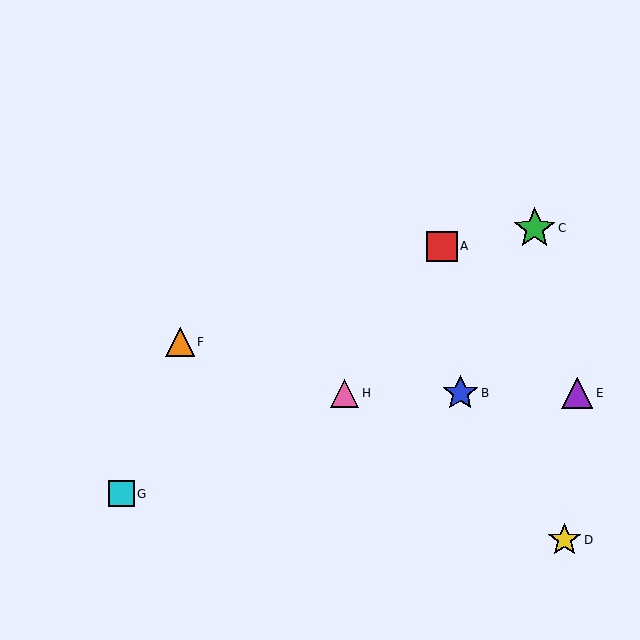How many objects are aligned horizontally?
3 objects (B, E, H) are aligned horizontally.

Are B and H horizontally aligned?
Yes, both are at y≈393.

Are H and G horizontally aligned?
No, H is at y≈393 and G is at y≈494.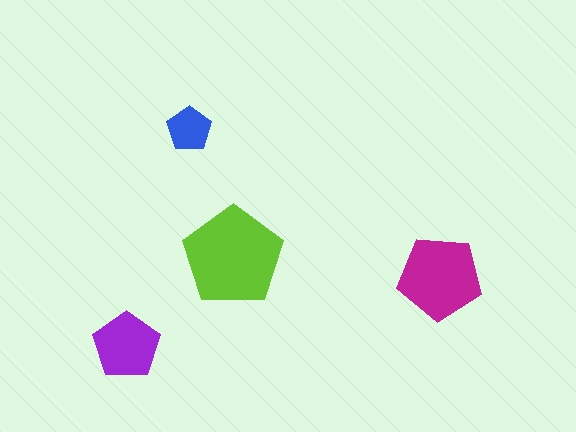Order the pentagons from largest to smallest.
the lime one, the magenta one, the purple one, the blue one.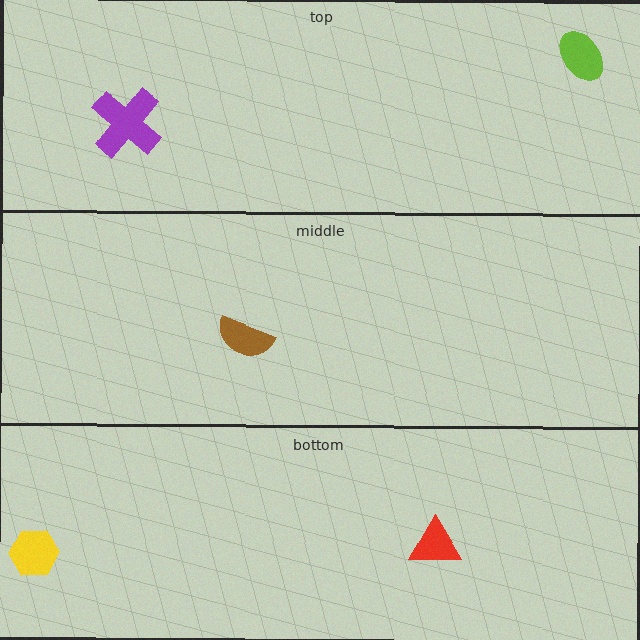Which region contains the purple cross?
The top region.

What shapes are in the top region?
The purple cross, the lime ellipse.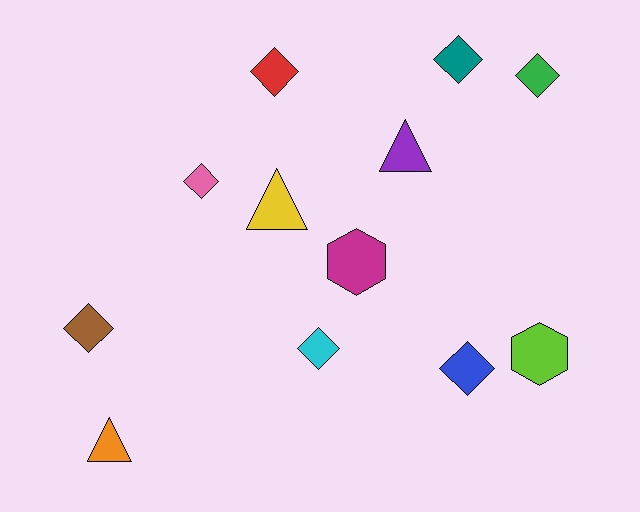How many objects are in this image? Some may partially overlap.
There are 12 objects.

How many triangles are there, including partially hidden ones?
There are 3 triangles.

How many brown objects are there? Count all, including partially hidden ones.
There is 1 brown object.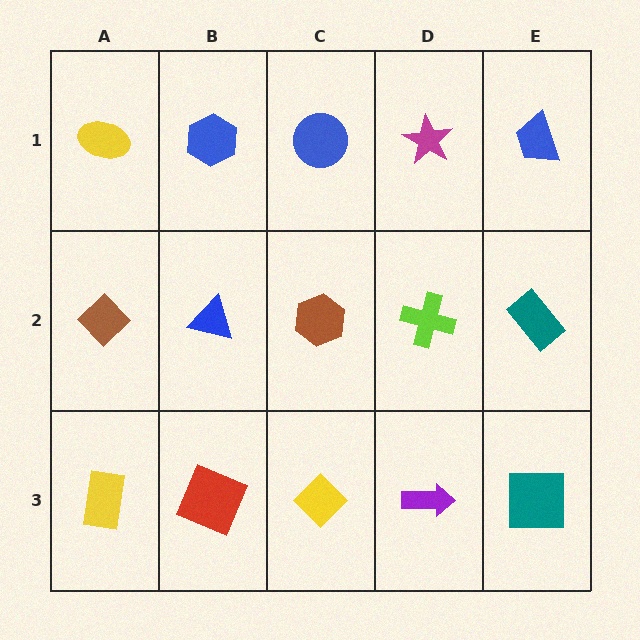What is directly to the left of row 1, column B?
A yellow ellipse.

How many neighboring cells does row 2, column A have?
3.